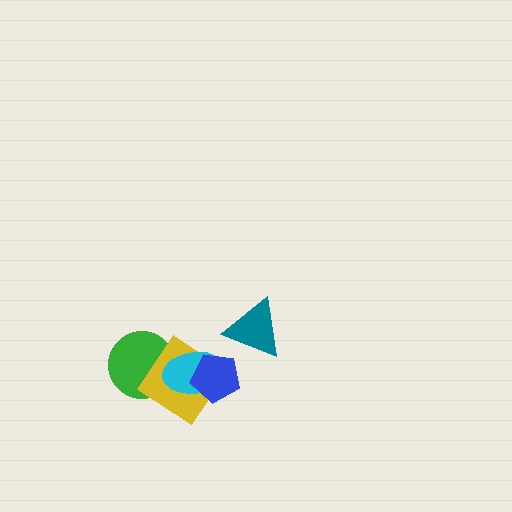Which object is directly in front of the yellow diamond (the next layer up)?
The cyan ellipse is directly in front of the yellow diamond.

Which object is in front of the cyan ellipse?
The blue pentagon is in front of the cyan ellipse.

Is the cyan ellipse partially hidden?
Yes, it is partially covered by another shape.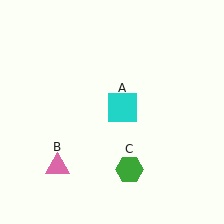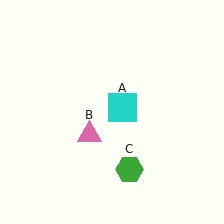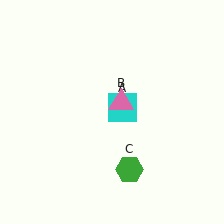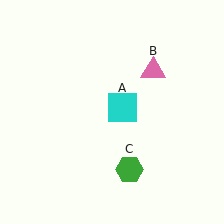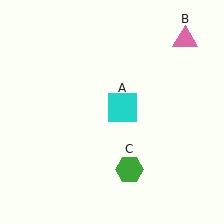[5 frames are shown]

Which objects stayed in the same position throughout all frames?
Cyan square (object A) and green hexagon (object C) remained stationary.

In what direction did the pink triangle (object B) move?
The pink triangle (object B) moved up and to the right.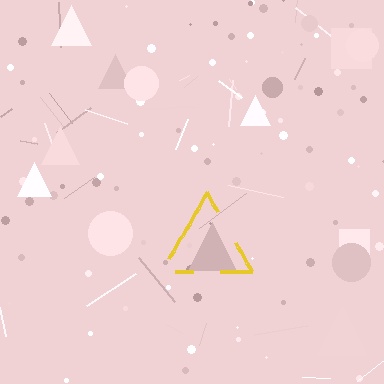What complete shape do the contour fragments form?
The contour fragments form a triangle.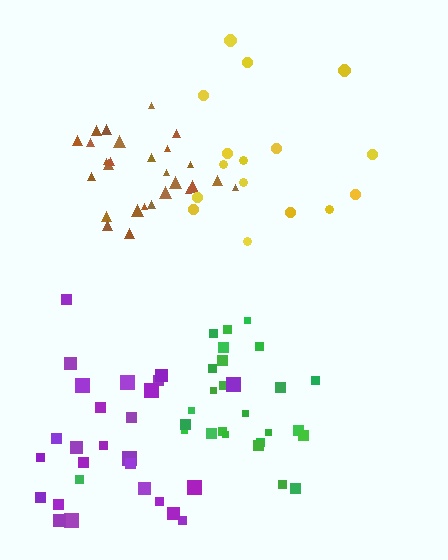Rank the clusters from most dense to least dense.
brown, green, purple, yellow.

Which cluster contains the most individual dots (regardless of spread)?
Brown (27).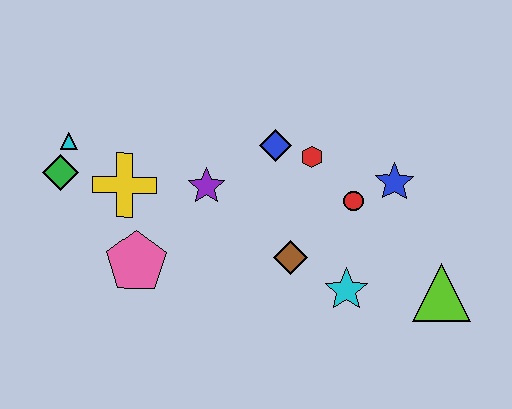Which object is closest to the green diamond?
The cyan triangle is closest to the green diamond.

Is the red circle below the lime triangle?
No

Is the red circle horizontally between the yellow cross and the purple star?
No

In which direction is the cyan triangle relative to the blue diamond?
The cyan triangle is to the left of the blue diamond.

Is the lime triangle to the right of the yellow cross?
Yes